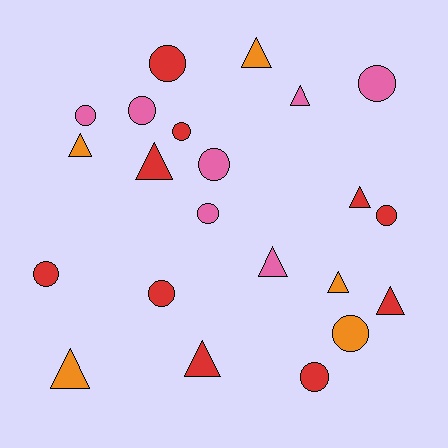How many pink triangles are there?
There are 2 pink triangles.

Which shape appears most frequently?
Circle, with 12 objects.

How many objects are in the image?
There are 22 objects.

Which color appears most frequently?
Red, with 10 objects.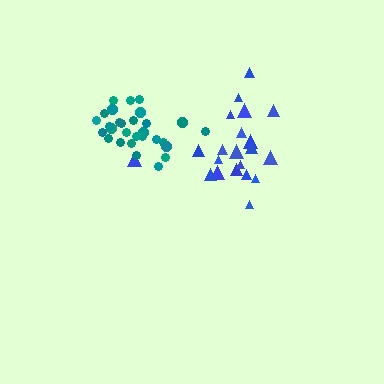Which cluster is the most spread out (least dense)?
Blue.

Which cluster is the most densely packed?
Teal.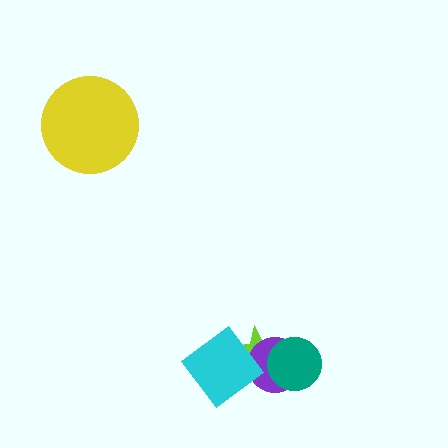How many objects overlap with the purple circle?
3 objects overlap with the purple circle.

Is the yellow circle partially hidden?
No, no other shape covers it.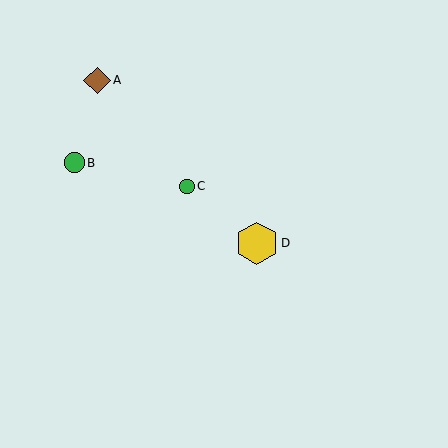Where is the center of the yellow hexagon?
The center of the yellow hexagon is at (257, 243).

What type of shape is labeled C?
Shape C is a green circle.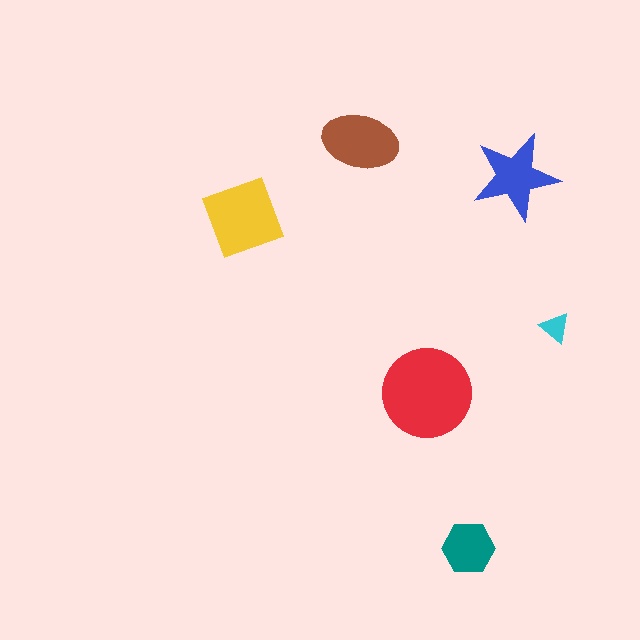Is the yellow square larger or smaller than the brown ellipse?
Larger.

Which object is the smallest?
The cyan triangle.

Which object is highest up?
The brown ellipse is topmost.